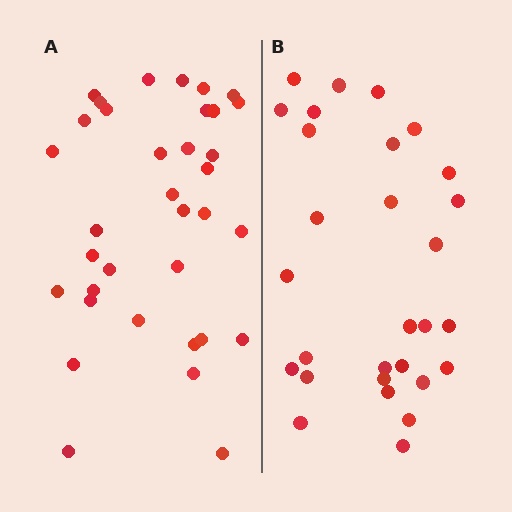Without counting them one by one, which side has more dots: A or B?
Region A (the left region) has more dots.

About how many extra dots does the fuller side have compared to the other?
Region A has about 6 more dots than region B.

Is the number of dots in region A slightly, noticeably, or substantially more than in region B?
Region A has only slightly more — the two regions are fairly close. The ratio is roughly 1.2 to 1.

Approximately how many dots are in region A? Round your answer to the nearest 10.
About 40 dots. (The exact count is 35, which rounds to 40.)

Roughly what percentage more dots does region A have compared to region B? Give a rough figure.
About 20% more.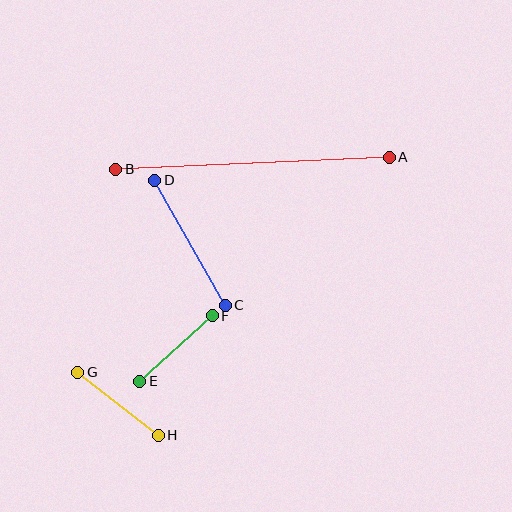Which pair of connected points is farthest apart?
Points A and B are farthest apart.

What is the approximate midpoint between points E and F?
The midpoint is at approximately (176, 348) pixels.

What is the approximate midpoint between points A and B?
The midpoint is at approximately (253, 163) pixels.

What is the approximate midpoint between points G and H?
The midpoint is at approximately (118, 404) pixels.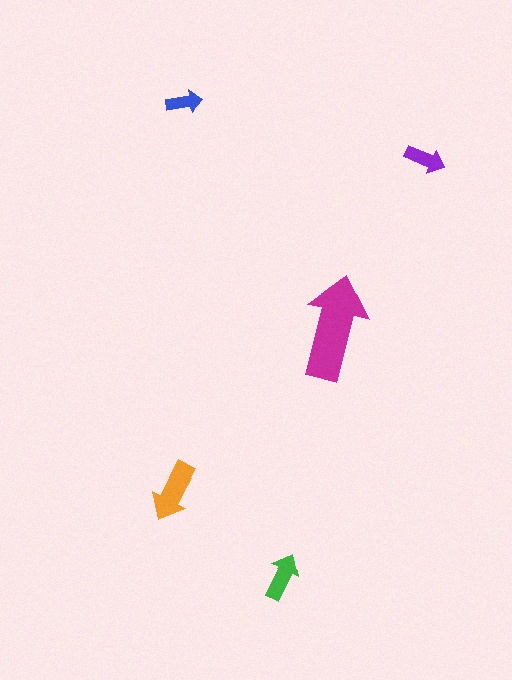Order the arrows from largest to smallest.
the magenta one, the orange one, the green one, the purple one, the blue one.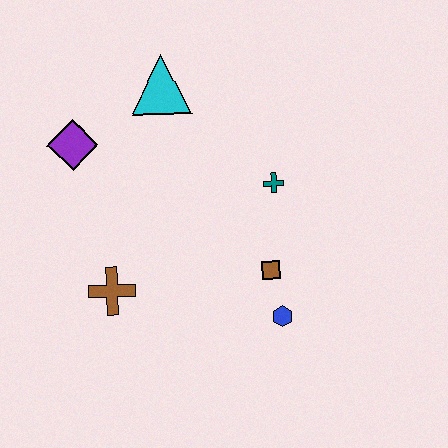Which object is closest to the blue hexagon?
The brown square is closest to the blue hexagon.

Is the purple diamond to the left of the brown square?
Yes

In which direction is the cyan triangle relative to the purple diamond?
The cyan triangle is to the right of the purple diamond.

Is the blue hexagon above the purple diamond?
No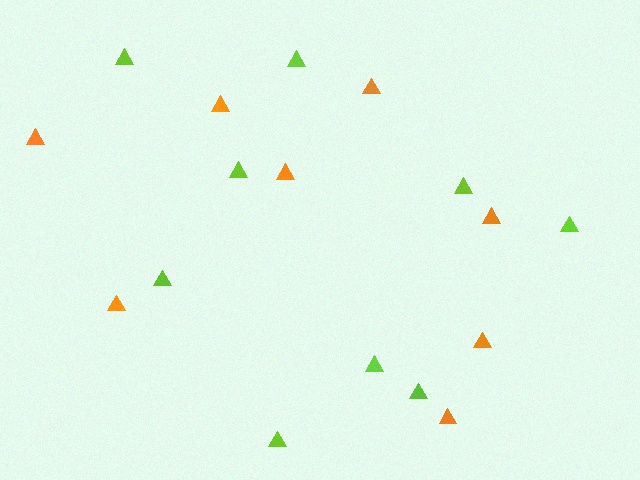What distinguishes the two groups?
There are 2 groups: one group of orange triangles (8) and one group of lime triangles (9).